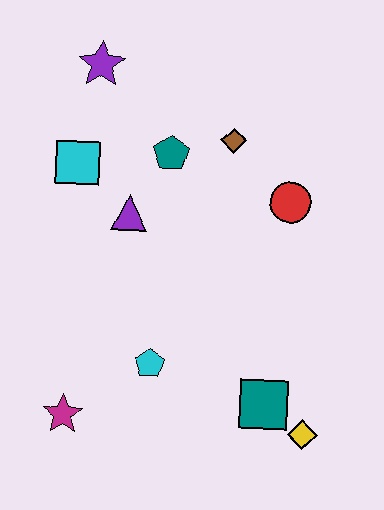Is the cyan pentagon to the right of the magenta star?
Yes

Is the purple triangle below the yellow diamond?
No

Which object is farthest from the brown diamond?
The magenta star is farthest from the brown diamond.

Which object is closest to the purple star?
The cyan square is closest to the purple star.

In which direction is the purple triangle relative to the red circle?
The purple triangle is to the left of the red circle.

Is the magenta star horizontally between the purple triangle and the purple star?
No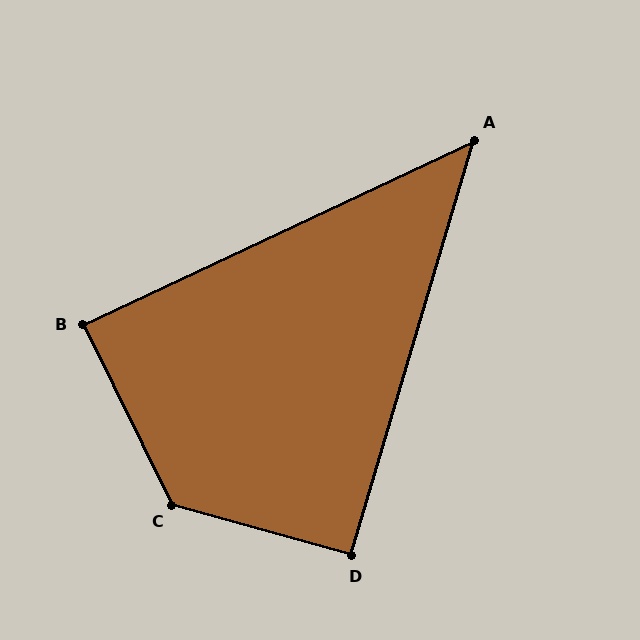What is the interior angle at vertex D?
Approximately 91 degrees (approximately right).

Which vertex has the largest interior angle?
C, at approximately 132 degrees.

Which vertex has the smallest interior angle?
A, at approximately 48 degrees.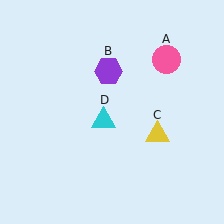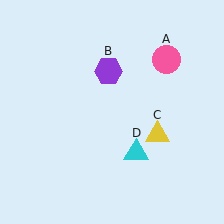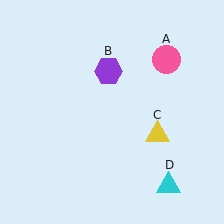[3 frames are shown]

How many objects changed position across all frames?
1 object changed position: cyan triangle (object D).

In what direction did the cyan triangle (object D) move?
The cyan triangle (object D) moved down and to the right.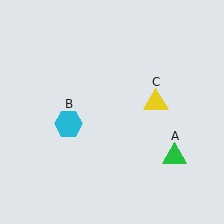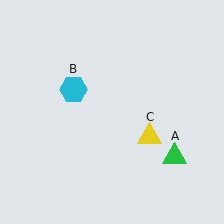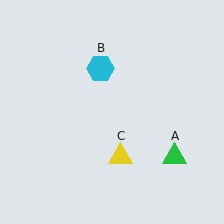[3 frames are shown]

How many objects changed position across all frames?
2 objects changed position: cyan hexagon (object B), yellow triangle (object C).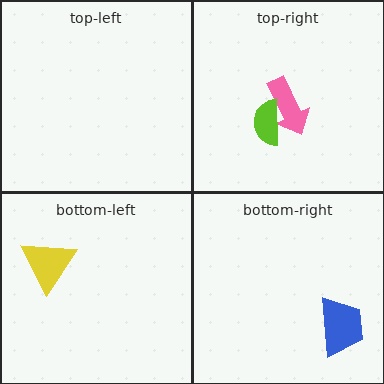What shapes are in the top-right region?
The pink arrow, the lime semicircle.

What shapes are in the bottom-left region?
The yellow triangle.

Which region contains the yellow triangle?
The bottom-left region.